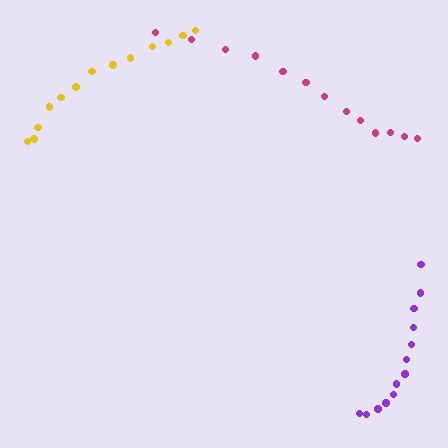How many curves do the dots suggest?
There are 3 distinct paths.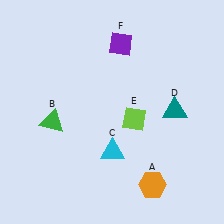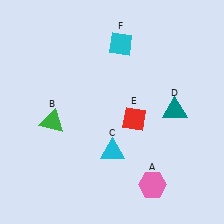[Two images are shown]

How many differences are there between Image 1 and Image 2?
There are 3 differences between the two images.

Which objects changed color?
A changed from orange to pink. E changed from lime to red. F changed from purple to cyan.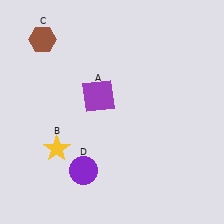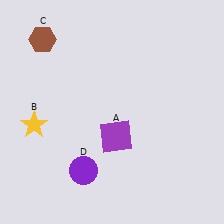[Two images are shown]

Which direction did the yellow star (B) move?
The yellow star (B) moved up.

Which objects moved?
The objects that moved are: the purple square (A), the yellow star (B).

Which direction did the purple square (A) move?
The purple square (A) moved down.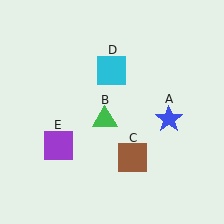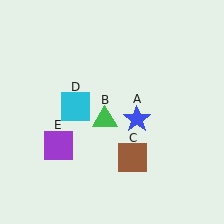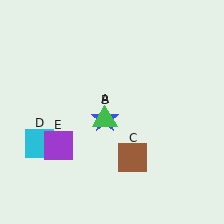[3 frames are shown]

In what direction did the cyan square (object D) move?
The cyan square (object D) moved down and to the left.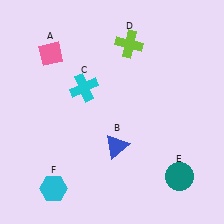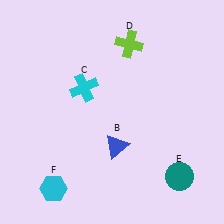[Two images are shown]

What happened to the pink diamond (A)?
The pink diamond (A) was removed in Image 2. It was in the top-left area of Image 1.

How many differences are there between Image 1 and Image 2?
There is 1 difference between the two images.